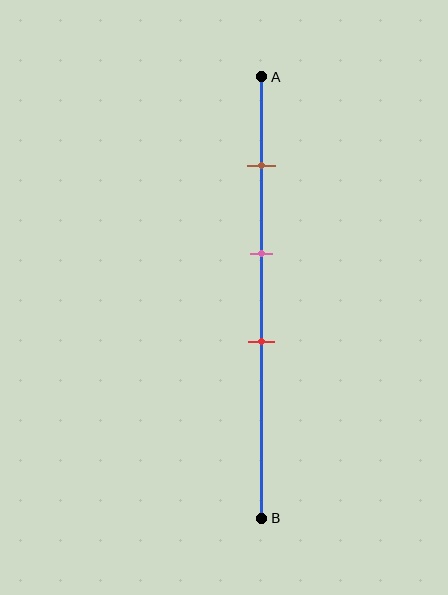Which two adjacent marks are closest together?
The pink and red marks are the closest adjacent pair.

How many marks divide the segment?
There are 3 marks dividing the segment.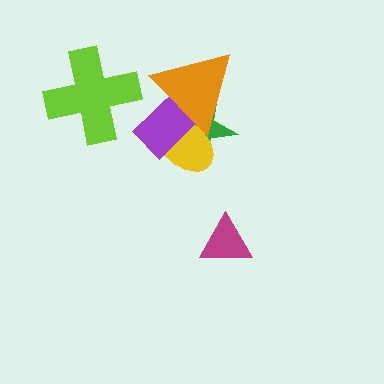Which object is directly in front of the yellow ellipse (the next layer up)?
The purple rectangle is directly in front of the yellow ellipse.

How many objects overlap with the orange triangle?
3 objects overlap with the orange triangle.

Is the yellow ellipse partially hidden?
Yes, it is partially covered by another shape.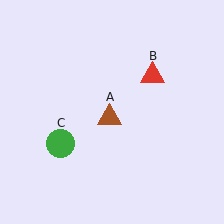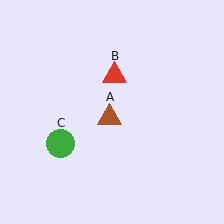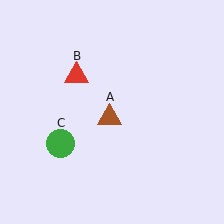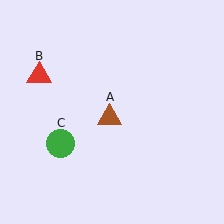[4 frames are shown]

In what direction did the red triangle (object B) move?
The red triangle (object B) moved left.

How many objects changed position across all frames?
1 object changed position: red triangle (object B).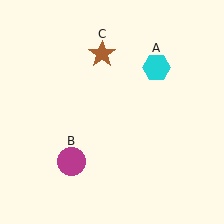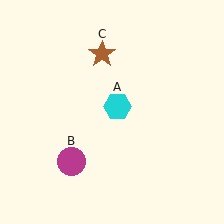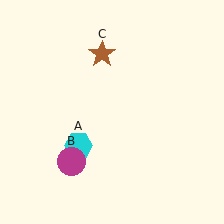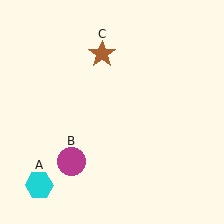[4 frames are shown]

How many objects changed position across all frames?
1 object changed position: cyan hexagon (object A).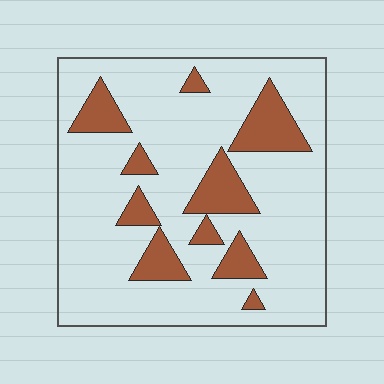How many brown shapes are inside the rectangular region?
10.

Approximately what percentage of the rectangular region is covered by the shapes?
Approximately 20%.